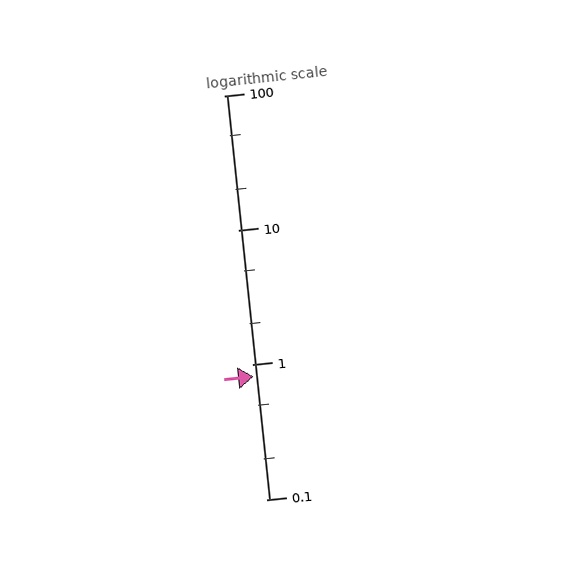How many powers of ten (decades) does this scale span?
The scale spans 3 decades, from 0.1 to 100.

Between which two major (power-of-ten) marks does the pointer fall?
The pointer is between 0.1 and 1.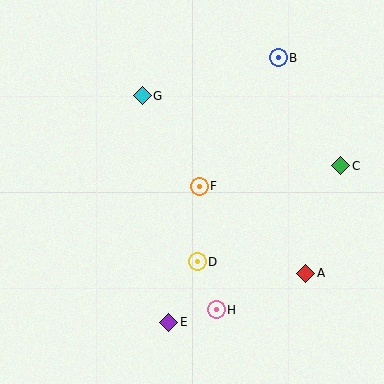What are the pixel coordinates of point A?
Point A is at (305, 273).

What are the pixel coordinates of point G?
Point G is at (143, 96).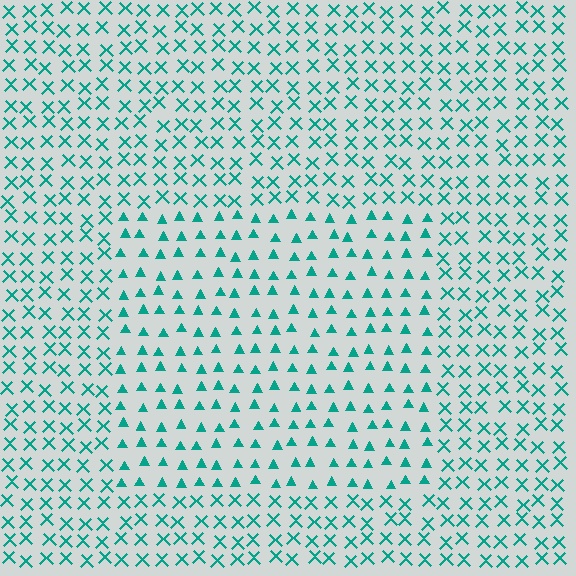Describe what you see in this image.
The image is filled with small teal elements arranged in a uniform grid. A rectangle-shaped region contains triangles, while the surrounding area contains X marks. The boundary is defined purely by the change in element shape.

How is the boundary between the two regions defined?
The boundary is defined by a change in element shape: triangles inside vs. X marks outside. All elements share the same color and spacing.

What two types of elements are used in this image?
The image uses triangles inside the rectangle region and X marks outside it.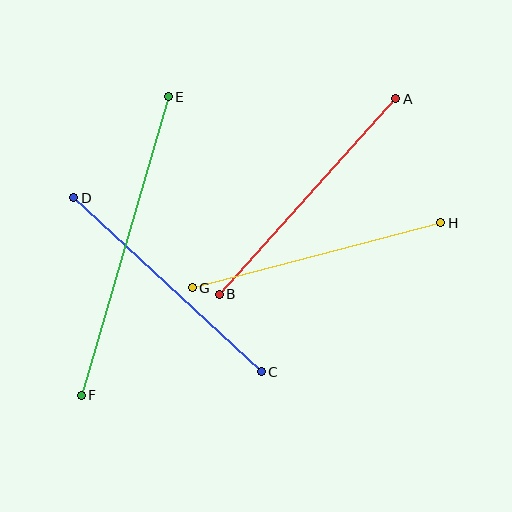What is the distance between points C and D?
The distance is approximately 256 pixels.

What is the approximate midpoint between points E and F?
The midpoint is at approximately (125, 246) pixels.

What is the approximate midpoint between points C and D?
The midpoint is at approximately (167, 285) pixels.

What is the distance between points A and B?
The distance is approximately 263 pixels.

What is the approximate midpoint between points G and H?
The midpoint is at approximately (316, 255) pixels.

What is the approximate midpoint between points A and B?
The midpoint is at approximately (308, 197) pixels.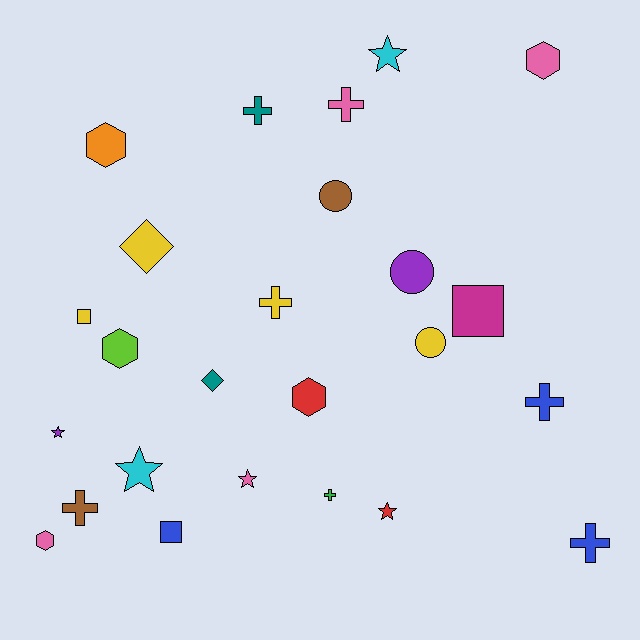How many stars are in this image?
There are 5 stars.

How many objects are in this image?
There are 25 objects.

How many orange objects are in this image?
There is 1 orange object.